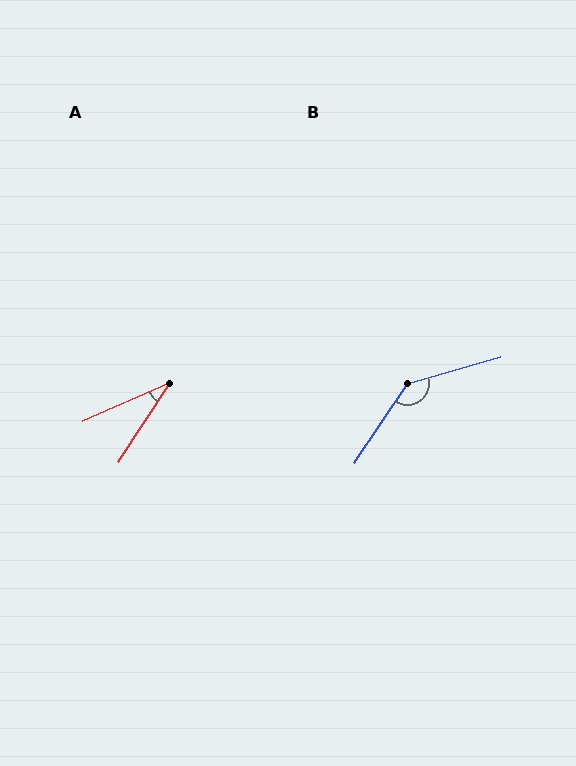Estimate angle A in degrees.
Approximately 33 degrees.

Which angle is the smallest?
A, at approximately 33 degrees.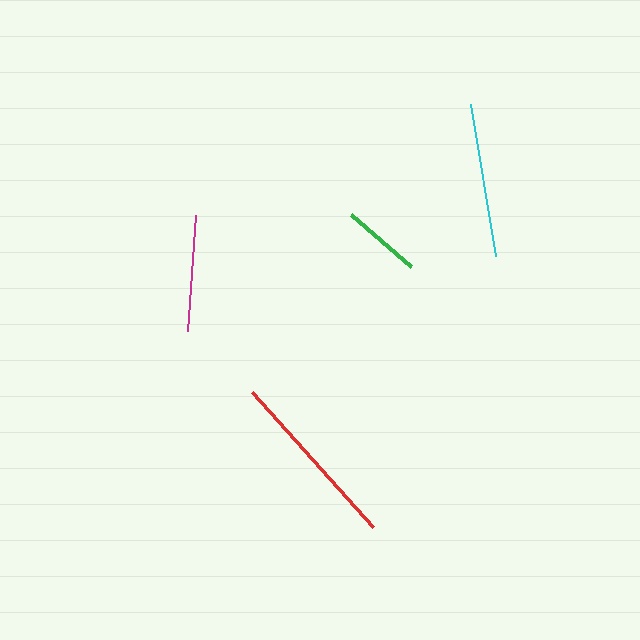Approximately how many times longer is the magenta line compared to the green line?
The magenta line is approximately 1.5 times the length of the green line.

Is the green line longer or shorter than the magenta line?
The magenta line is longer than the green line.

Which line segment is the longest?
The red line is the longest at approximately 181 pixels.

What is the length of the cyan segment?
The cyan segment is approximately 155 pixels long.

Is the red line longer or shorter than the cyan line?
The red line is longer than the cyan line.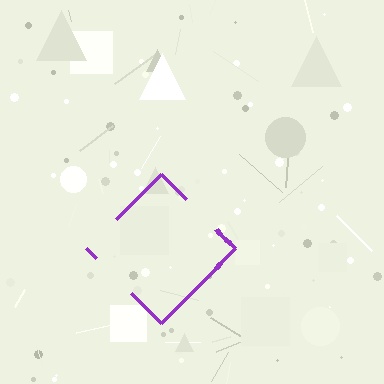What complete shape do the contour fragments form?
The contour fragments form a diamond.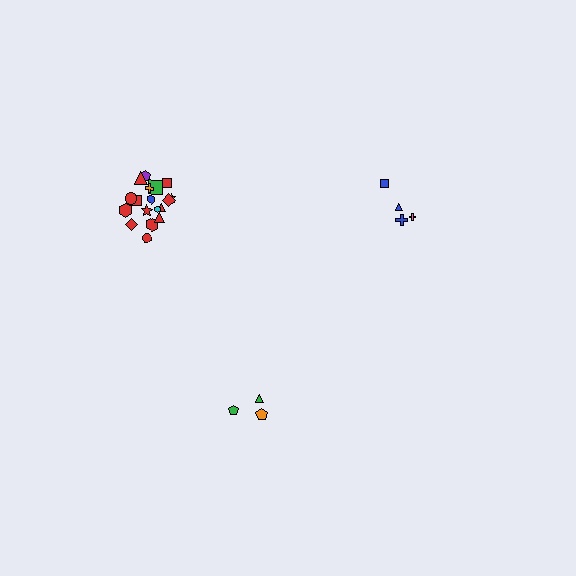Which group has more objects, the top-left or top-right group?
The top-left group.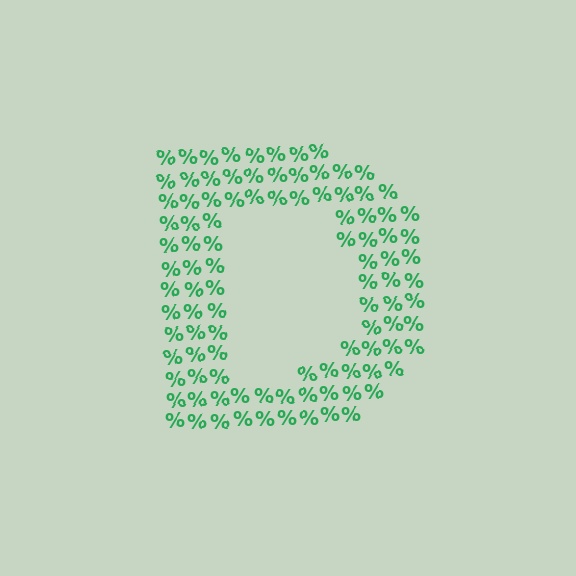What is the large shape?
The large shape is the letter D.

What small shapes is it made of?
It is made of small percent signs.